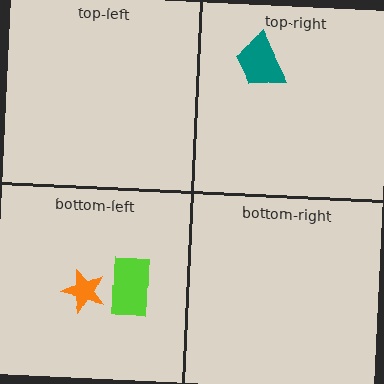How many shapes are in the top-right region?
1.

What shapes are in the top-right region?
The teal trapezoid.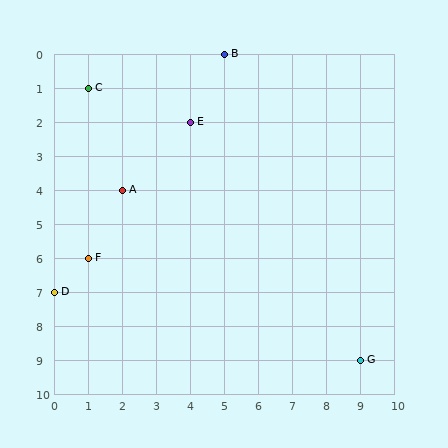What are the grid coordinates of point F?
Point F is at grid coordinates (1, 6).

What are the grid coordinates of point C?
Point C is at grid coordinates (1, 1).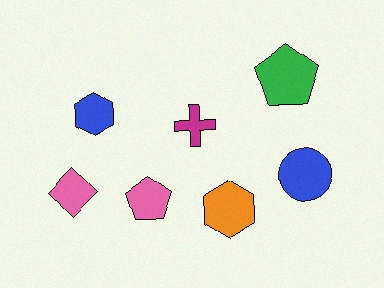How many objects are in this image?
There are 7 objects.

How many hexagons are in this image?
There are 2 hexagons.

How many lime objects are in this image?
There are no lime objects.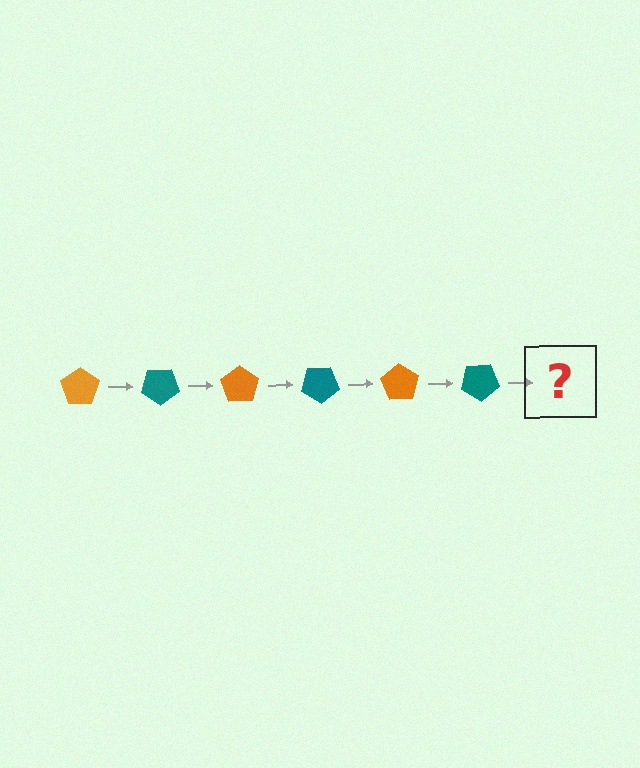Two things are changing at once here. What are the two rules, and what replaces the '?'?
The two rules are that it rotates 35 degrees each step and the color cycles through orange and teal. The '?' should be an orange pentagon, rotated 210 degrees from the start.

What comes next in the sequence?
The next element should be an orange pentagon, rotated 210 degrees from the start.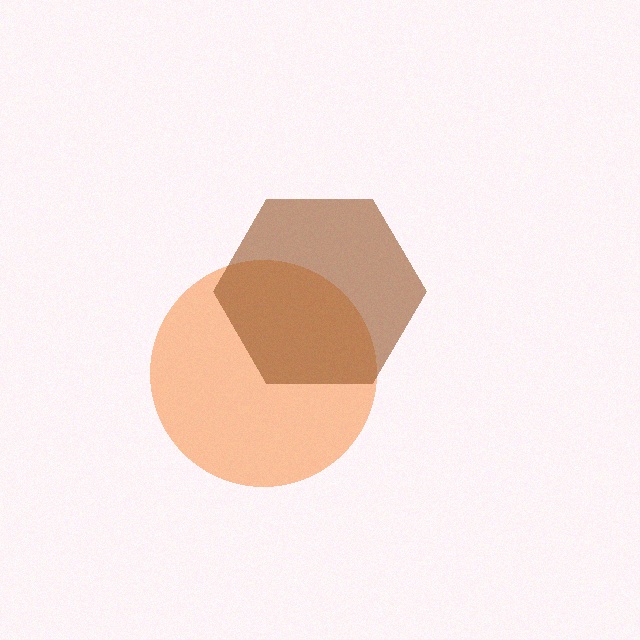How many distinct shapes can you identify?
There are 2 distinct shapes: an orange circle, a brown hexagon.